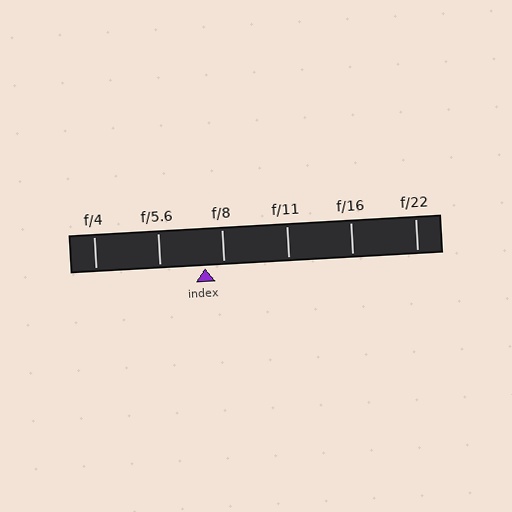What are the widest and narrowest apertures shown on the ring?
The widest aperture shown is f/4 and the narrowest is f/22.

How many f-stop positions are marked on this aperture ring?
There are 6 f-stop positions marked.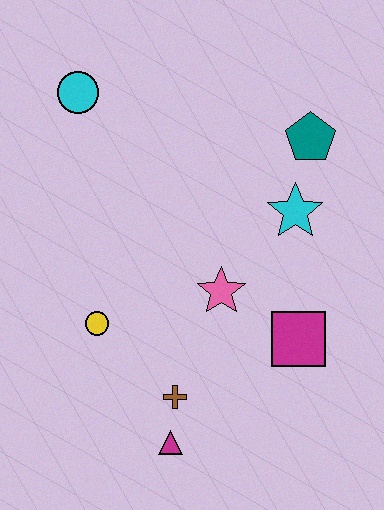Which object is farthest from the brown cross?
The cyan circle is farthest from the brown cross.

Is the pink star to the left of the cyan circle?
No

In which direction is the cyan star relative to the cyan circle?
The cyan star is to the right of the cyan circle.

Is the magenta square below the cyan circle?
Yes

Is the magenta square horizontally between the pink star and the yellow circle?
No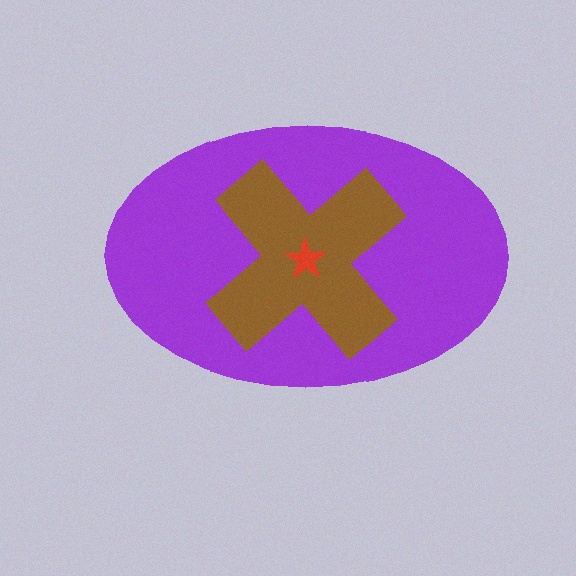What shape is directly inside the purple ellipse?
The brown cross.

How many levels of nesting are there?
3.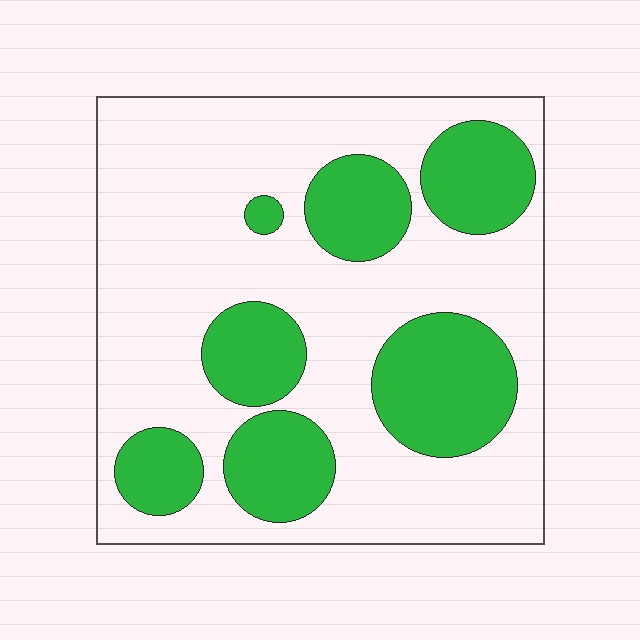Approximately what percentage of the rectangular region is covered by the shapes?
Approximately 30%.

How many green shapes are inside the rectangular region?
7.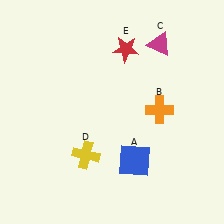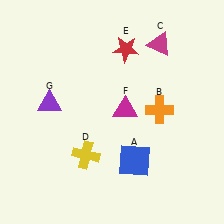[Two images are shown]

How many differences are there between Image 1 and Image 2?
There are 2 differences between the two images.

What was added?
A magenta triangle (F), a purple triangle (G) were added in Image 2.